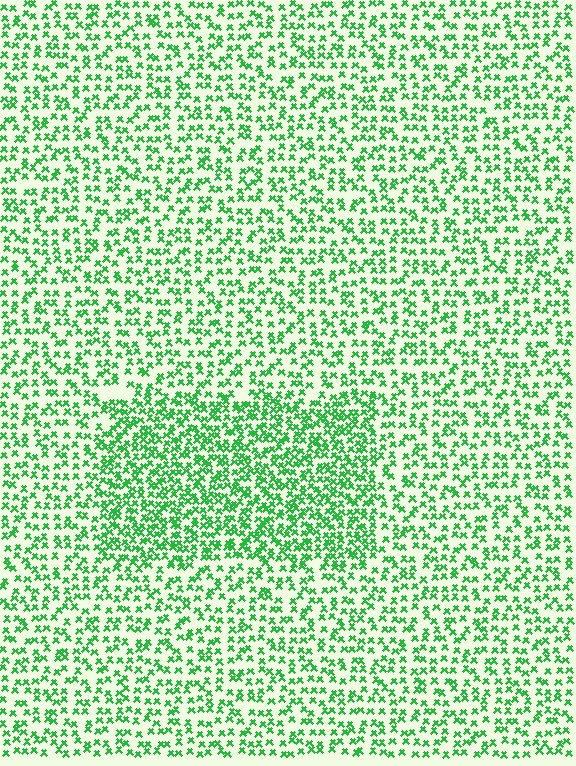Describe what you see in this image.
The image contains small green elements arranged at two different densities. A rectangle-shaped region is visible where the elements are more densely packed than the surrounding area.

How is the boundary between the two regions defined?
The boundary is defined by a change in element density (approximately 1.8x ratio). All elements are the same color, size, and shape.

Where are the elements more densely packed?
The elements are more densely packed inside the rectangle boundary.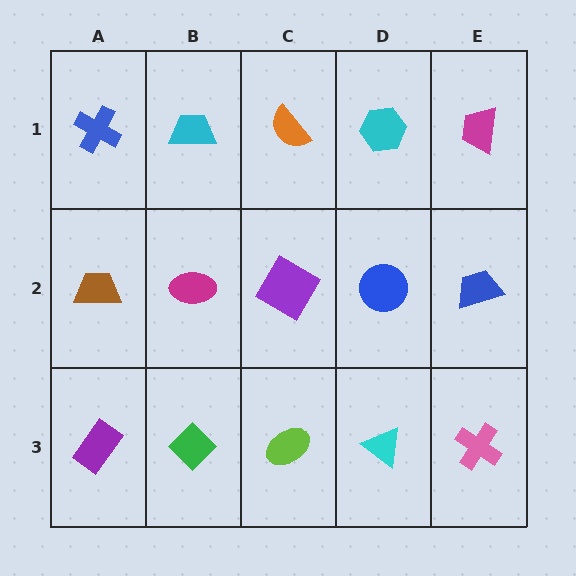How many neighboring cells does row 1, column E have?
2.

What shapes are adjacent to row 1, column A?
A brown trapezoid (row 2, column A), a cyan trapezoid (row 1, column B).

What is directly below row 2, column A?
A purple rectangle.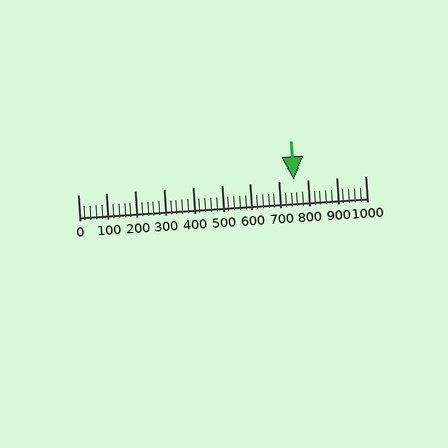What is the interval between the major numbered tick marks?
The major tick marks are spaced 100 units apart.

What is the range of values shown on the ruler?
The ruler shows values from 0 to 1000.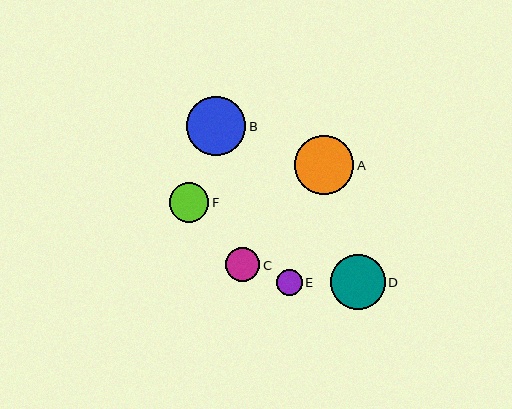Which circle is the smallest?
Circle E is the smallest with a size of approximately 26 pixels.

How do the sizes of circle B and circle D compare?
Circle B and circle D are approximately the same size.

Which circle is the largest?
Circle B is the largest with a size of approximately 59 pixels.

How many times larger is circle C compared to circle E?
Circle C is approximately 1.3 times the size of circle E.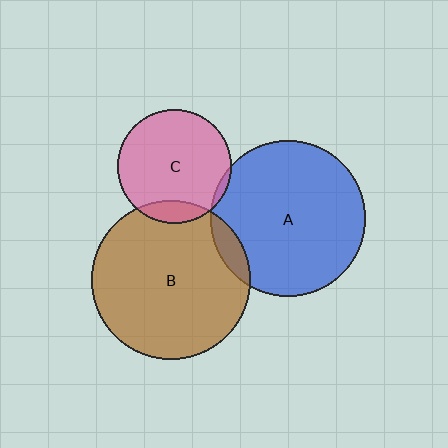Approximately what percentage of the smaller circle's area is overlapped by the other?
Approximately 5%.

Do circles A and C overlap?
Yes.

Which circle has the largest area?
Circle B (brown).